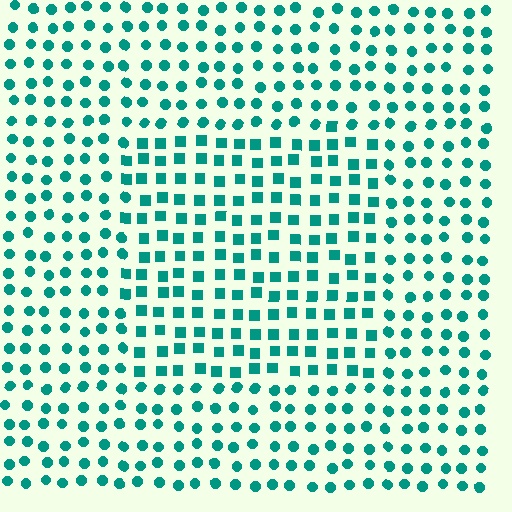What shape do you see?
I see a rectangle.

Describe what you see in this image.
The image is filled with small teal elements arranged in a uniform grid. A rectangle-shaped region contains squares, while the surrounding area contains circles. The boundary is defined purely by the change in element shape.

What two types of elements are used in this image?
The image uses squares inside the rectangle region and circles outside it.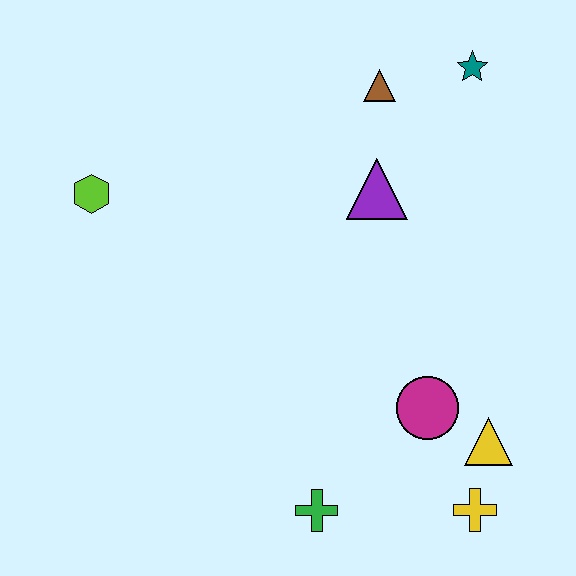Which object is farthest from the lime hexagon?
The yellow cross is farthest from the lime hexagon.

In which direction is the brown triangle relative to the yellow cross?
The brown triangle is above the yellow cross.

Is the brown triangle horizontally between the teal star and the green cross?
Yes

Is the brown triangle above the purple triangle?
Yes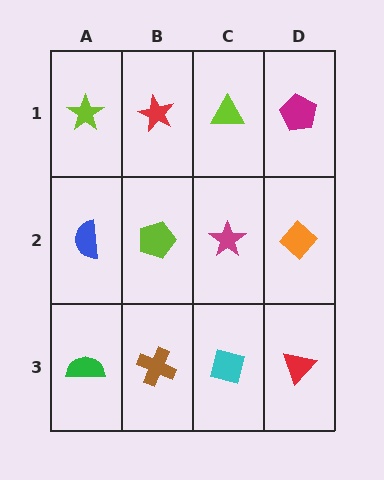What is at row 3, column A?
A green semicircle.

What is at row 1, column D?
A magenta pentagon.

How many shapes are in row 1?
4 shapes.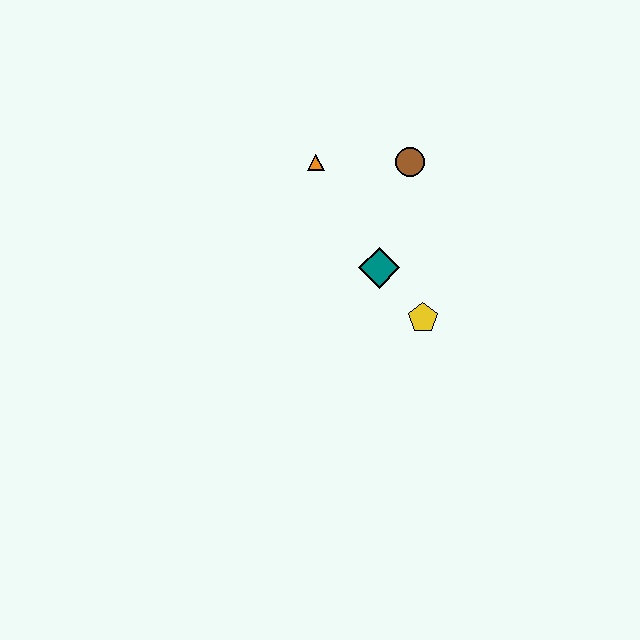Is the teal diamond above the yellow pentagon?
Yes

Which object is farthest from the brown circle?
The yellow pentagon is farthest from the brown circle.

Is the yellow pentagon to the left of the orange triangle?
No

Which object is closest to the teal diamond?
The yellow pentagon is closest to the teal diamond.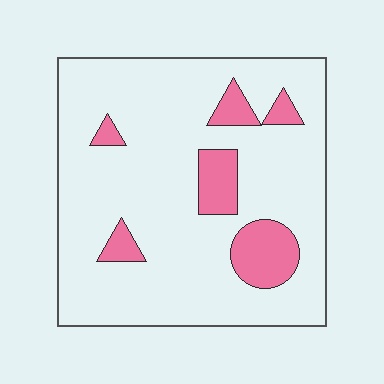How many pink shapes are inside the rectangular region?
6.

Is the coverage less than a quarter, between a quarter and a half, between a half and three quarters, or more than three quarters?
Less than a quarter.